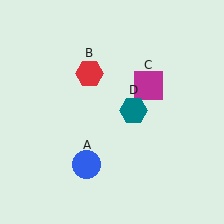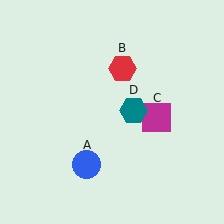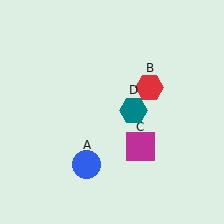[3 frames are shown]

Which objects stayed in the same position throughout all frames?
Blue circle (object A) and teal hexagon (object D) remained stationary.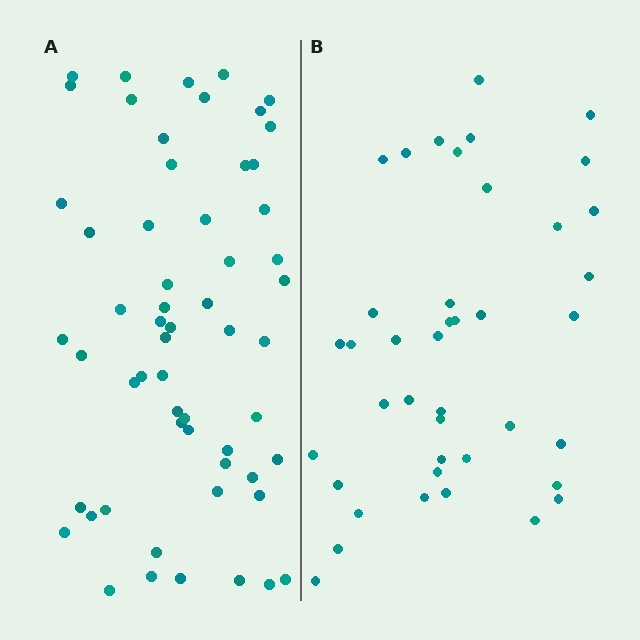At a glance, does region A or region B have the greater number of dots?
Region A (the left region) has more dots.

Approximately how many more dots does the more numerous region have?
Region A has approximately 15 more dots than region B.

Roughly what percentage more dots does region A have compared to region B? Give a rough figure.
About 40% more.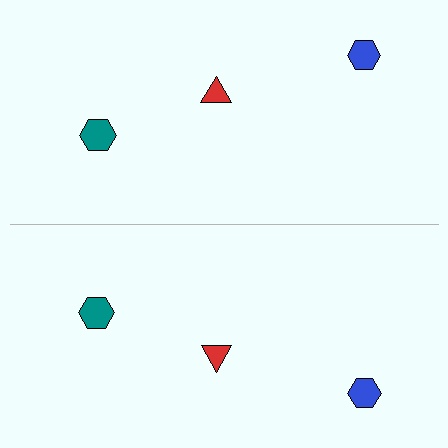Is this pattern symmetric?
Yes, this pattern has bilateral (reflection) symmetry.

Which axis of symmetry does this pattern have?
The pattern has a horizontal axis of symmetry running through the center of the image.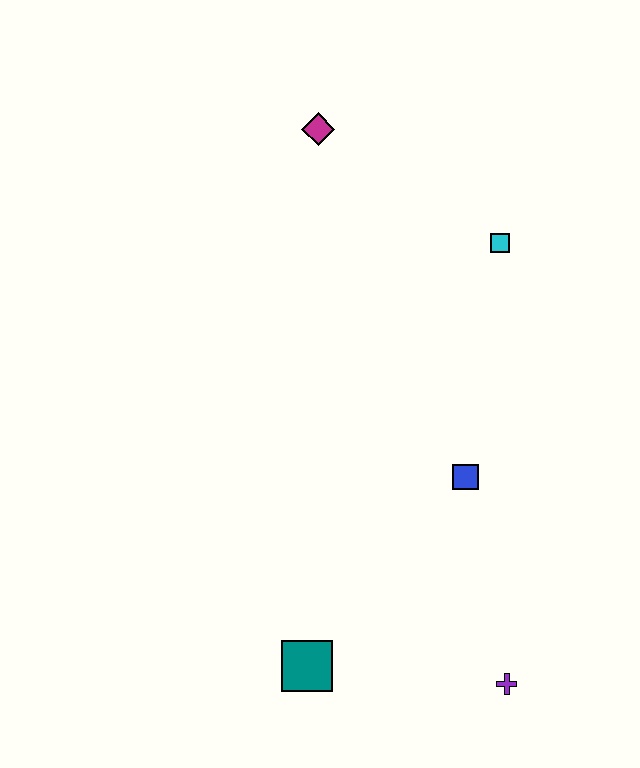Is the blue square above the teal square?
Yes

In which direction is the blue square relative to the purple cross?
The blue square is above the purple cross.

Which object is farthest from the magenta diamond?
The purple cross is farthest from the magenta diamond.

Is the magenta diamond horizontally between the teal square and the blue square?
Yes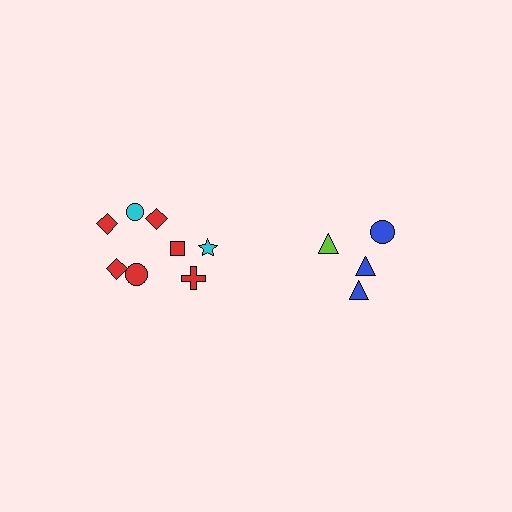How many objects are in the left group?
There are 8 objects.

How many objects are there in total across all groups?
There are 12 objects.